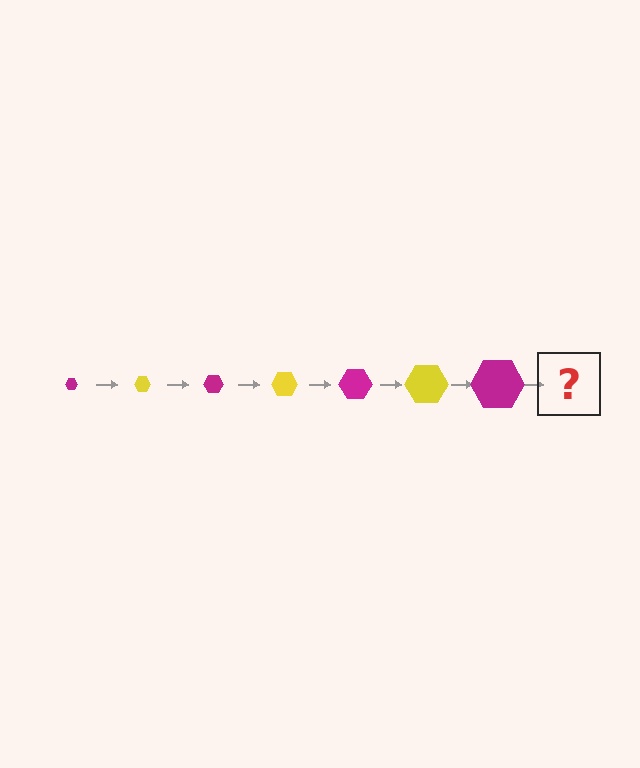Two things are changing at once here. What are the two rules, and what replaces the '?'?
The two rules are that the hexagon grows larger each step and the color cycles through magenta and yellow. The '?' should be a yellow hexagon, larger than the previous one.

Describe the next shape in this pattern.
It should be a yellow hexagon, larger than the previous one.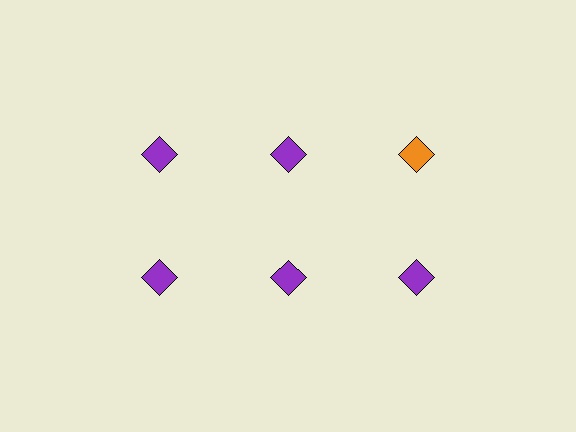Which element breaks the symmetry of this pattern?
The orange diamond in the top row, center column breaks the symmetry. All other shapes are purple diamonds.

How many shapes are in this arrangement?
There are 6 shapes arranged in a grid pattern.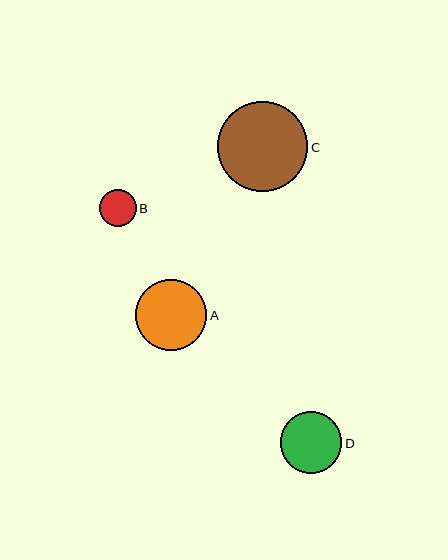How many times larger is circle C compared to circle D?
Circle C is approximately 1.4 times the size of circle D.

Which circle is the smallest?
Circle B is the smallest with a size of approximately 37 pixels.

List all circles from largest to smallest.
From largest to smallest: C, A, D, B.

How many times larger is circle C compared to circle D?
Circle C is approximately 1.4 times the size of circle D.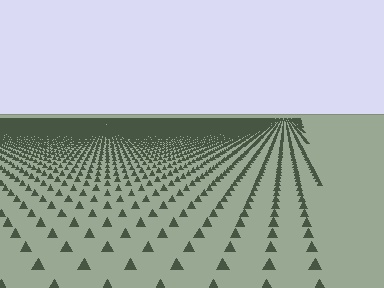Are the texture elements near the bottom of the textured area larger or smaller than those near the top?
Larger. Near the bottom, elements are closer to the viewer and appear at a bigger on-screen size.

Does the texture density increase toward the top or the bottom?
Density increases toward the top.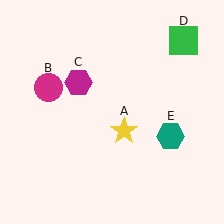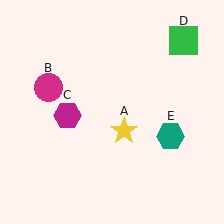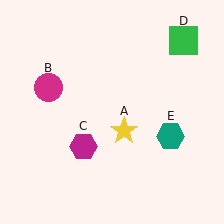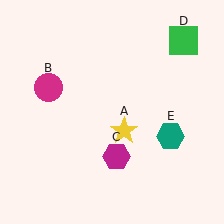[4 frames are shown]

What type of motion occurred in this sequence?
The magenta hexagon (object C) rotated counterclockwise around the center of the scene.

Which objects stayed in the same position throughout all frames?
Yellow star (object A) and magenta circle (object B) and green square (object D) and teal hexagon (object E) remained stationary.